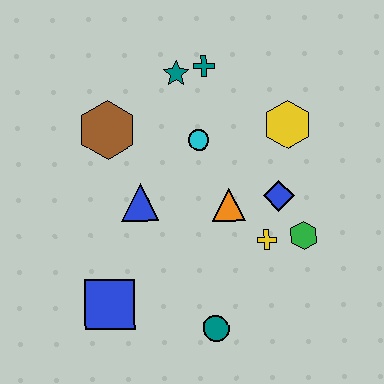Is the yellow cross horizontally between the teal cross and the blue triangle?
No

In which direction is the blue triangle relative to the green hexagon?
The blue triangle is to the left of the green hexagon.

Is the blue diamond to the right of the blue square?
Yes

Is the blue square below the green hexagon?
Yes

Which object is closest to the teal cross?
The teal star is closest to the teal cross.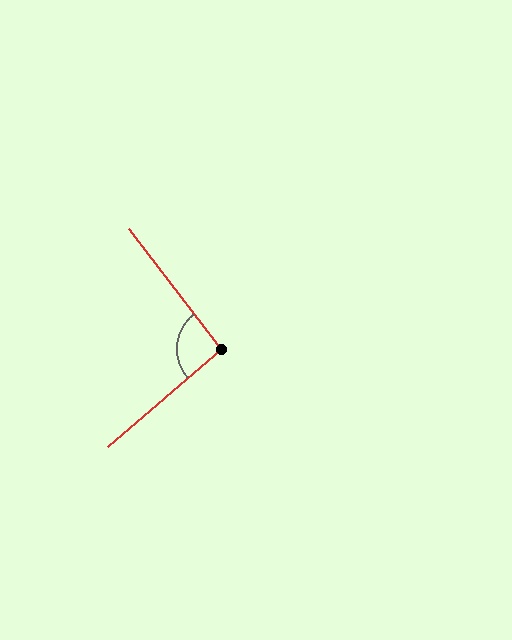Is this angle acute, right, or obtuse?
It is approximately a right angle.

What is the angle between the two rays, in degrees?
Approximately 93 degrees.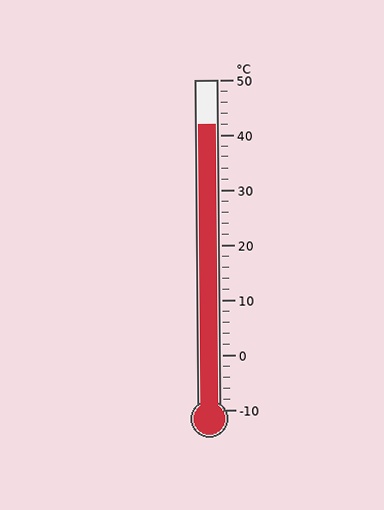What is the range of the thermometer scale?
The thermometer scale ranges from -10°C to 50°C.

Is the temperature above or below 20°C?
The temperature is above 20°C.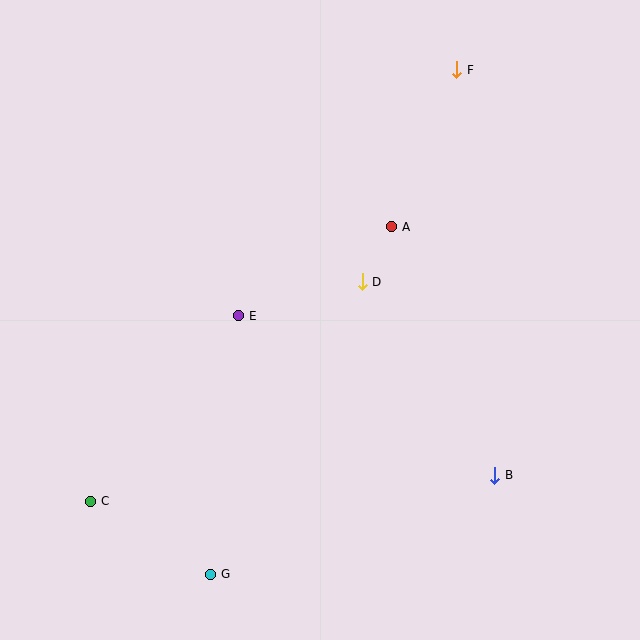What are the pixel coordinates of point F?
Point F is at (457, 70).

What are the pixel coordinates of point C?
Point C is at (91, 501).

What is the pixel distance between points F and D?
The distance between F and D is 233 pixels.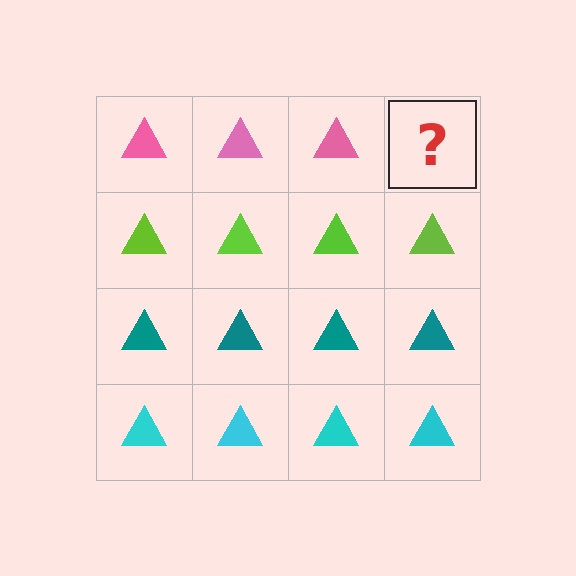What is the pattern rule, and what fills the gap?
The rule is that each row has a consistent color. The gap should be filled with a pink triangle.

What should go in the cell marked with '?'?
The missing cell should contain a pink triangle.